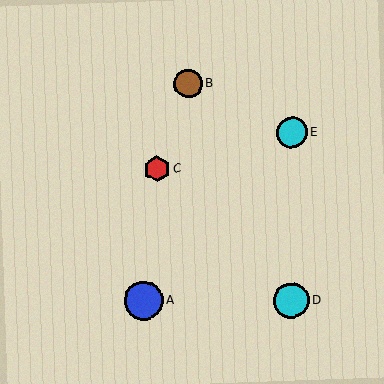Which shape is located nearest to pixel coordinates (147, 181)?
The red hexagon (labeled C) at (157, 169) is nearest to that location.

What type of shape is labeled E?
Shape E is a cyan circle.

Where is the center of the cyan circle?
The center of the cyan circle is at (292, 133).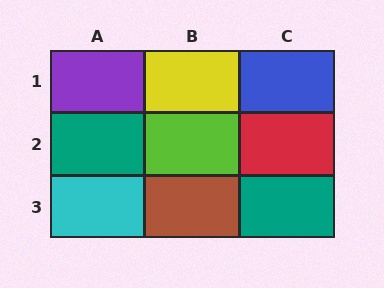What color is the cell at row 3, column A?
Cyan.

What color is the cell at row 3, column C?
Teal.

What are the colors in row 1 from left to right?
Purple, yellow, blue.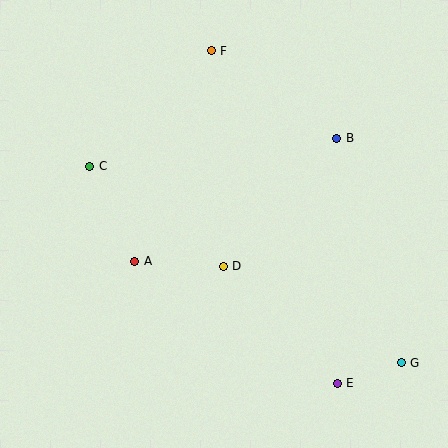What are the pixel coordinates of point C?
Point C is at (90, 166).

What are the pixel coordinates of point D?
Point D is at (223, 266).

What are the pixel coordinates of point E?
Point E is at (337, 383).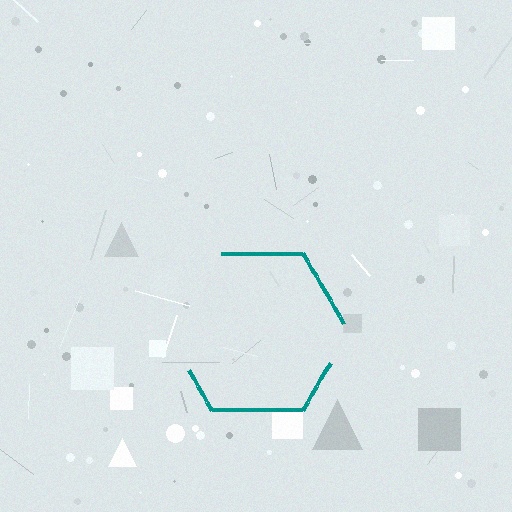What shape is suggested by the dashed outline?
The dashed outline suggests a hexagon.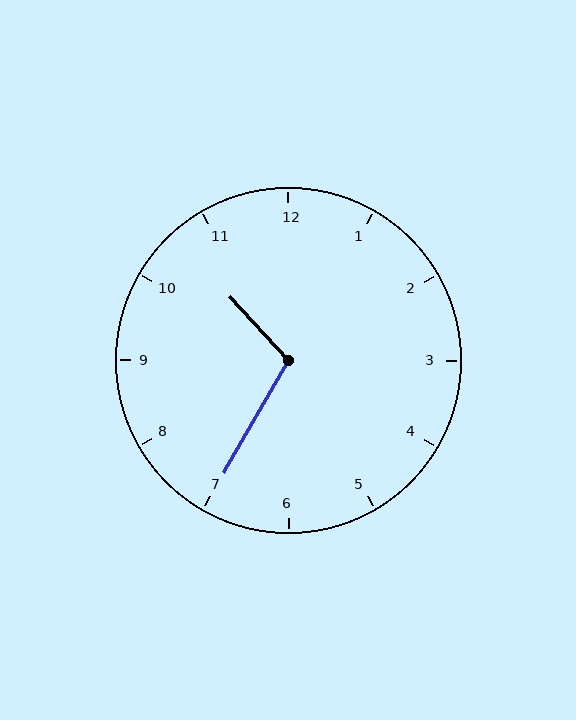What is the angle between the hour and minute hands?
Approximately 108 degrees.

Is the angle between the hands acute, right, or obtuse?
It is obtuse.